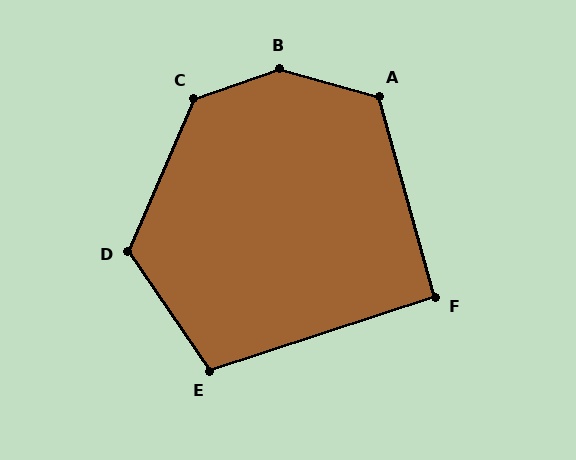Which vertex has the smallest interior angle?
F, at approximately 93 degrees.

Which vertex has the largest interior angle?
B, at approximately 145 degrees.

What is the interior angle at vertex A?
Approximately 121 degrees (obtuse).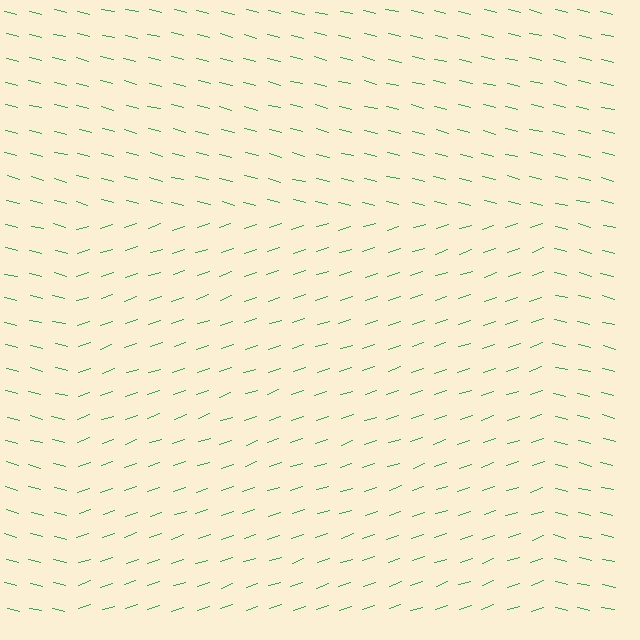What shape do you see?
I see a rectangle.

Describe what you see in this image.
The image is filled with small green line segments. A rectangle region in the image has lines oriented differently from the surrounding lines, creating a visible texture boundary.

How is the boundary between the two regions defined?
The boundary is defined purely by a change in line orientation (approximately 33 degrees difference). All lines are the same color and thickness.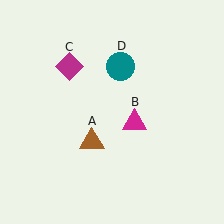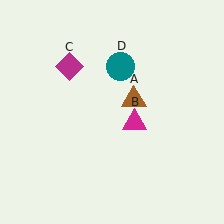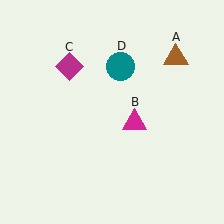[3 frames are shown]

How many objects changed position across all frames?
1 object changed position: brown triangle (object A).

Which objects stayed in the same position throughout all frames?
Magenta triangle (object B) and magenta diamond (object C) and teal circle (object D) remained stationary.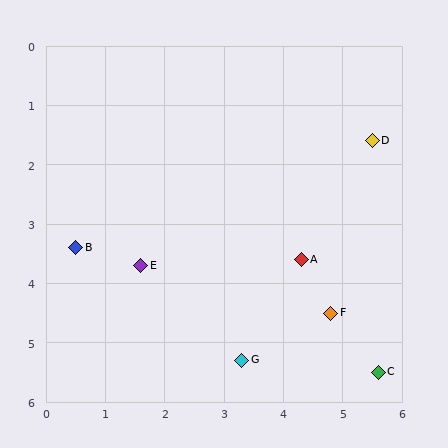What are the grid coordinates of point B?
Point B is at approximately (0.5, 3.4).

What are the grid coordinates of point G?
Point G is at approximately (3.3, 5.3).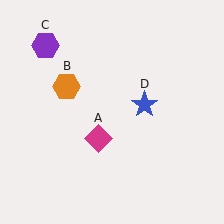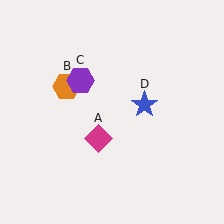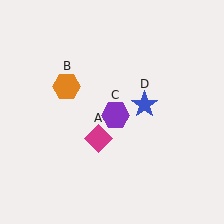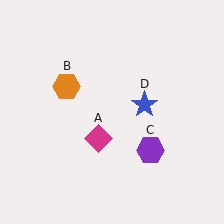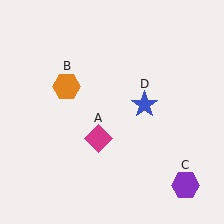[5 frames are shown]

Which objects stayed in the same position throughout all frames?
Magenta diamond (object A) and orange hexagon (object B) and blue star (object D) remained stationary.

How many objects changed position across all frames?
1 object changed position: purple hexagon (object C).